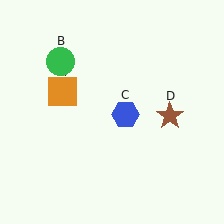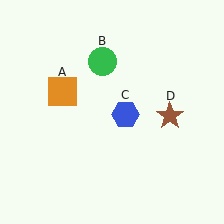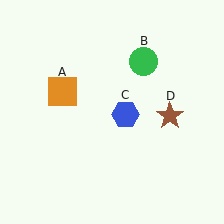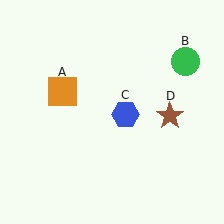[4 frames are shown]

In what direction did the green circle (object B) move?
The green circle (object B) moved right.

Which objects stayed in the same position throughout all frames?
Orange square (object A) and blue hexagon (object C) and brown star (object D) remained stationary.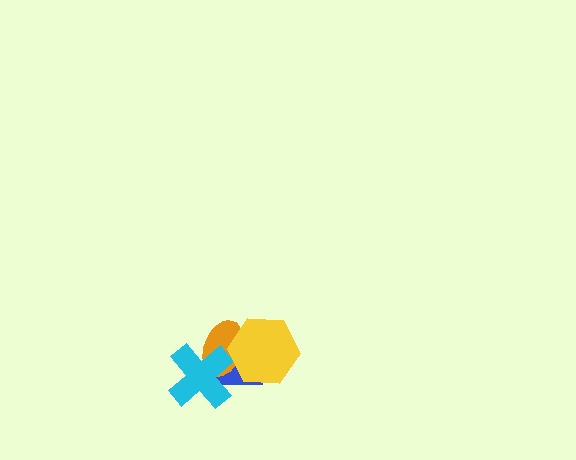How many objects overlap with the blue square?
3 objects overlap with the blue square.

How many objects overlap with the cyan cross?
2 objects overlap with the cyan cross.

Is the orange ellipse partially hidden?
Yes, it is partially covered by another shape.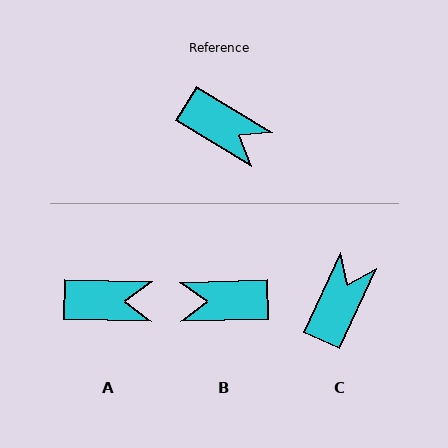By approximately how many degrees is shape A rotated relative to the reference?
Approximately 29 degrees counter-clockwise.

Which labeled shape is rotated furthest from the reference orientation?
B, about 147 degrees away.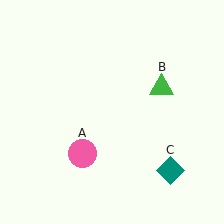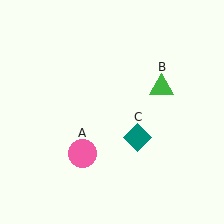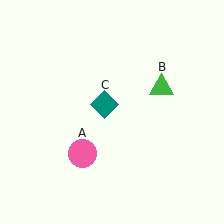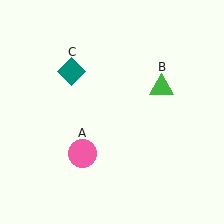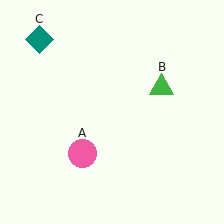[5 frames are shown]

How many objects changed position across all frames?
1 object changed position: teal diamond (object C).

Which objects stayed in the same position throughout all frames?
Pink circle (object A) and green triangle (object B) remained stationary.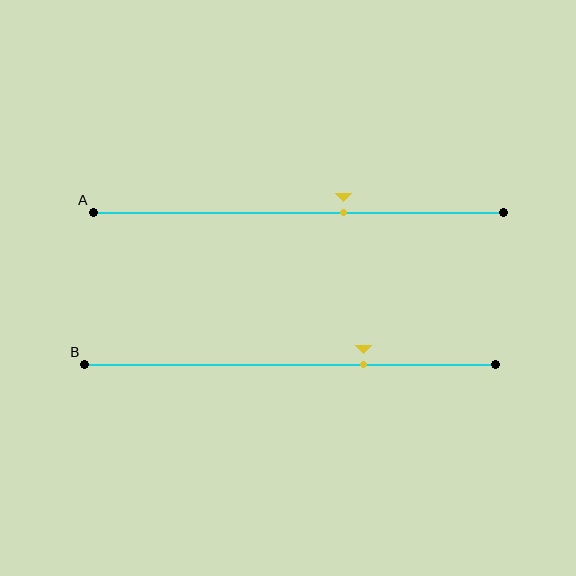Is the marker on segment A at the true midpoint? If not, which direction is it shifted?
No, the marker on segment A is shifted to the right by about 11% of the segment length.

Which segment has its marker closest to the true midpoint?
Segment A has its marker closest to the true midpoint.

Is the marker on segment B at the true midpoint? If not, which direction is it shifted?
No, the marker on segment B is shifted to the right by about 18% of the segment length.